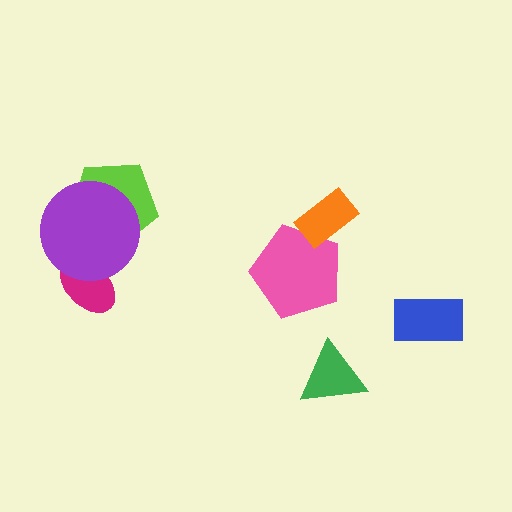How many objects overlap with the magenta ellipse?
1 object overlaps with the magenta ellipse.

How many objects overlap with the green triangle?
0 objects overlap with the green triangle.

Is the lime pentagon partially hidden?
Yes, it is partially covered by another shape.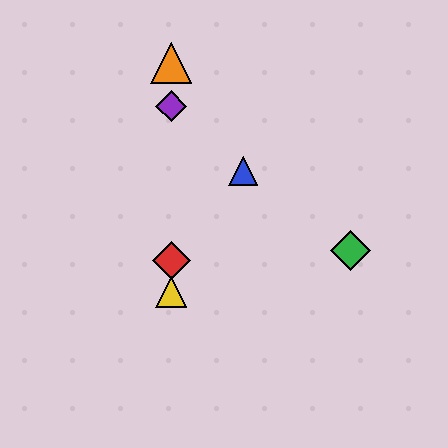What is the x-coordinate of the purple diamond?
The purple diamond is at x≈171.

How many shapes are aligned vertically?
4 shapes (the red diamond, the yellow triangle, the purple diamond, the orange triangle) are aligned vertically.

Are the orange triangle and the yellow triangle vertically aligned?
Yes, both are at x≈171.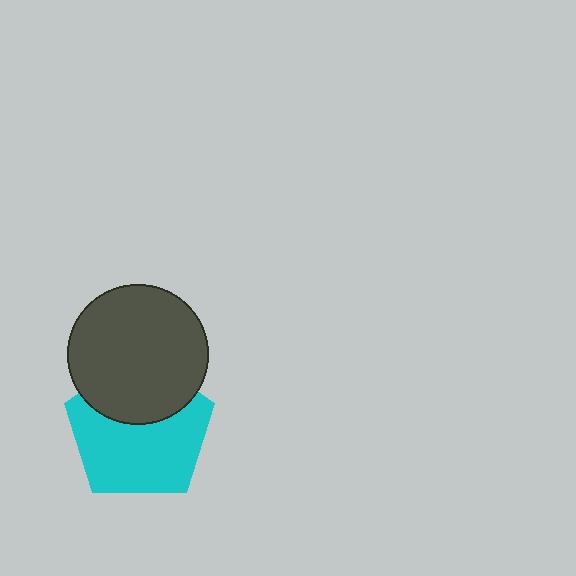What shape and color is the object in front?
The object in front is a dark gray circle.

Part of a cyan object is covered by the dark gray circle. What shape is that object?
It is a pentagon.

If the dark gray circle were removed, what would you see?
You would see the complete cyan pentagon.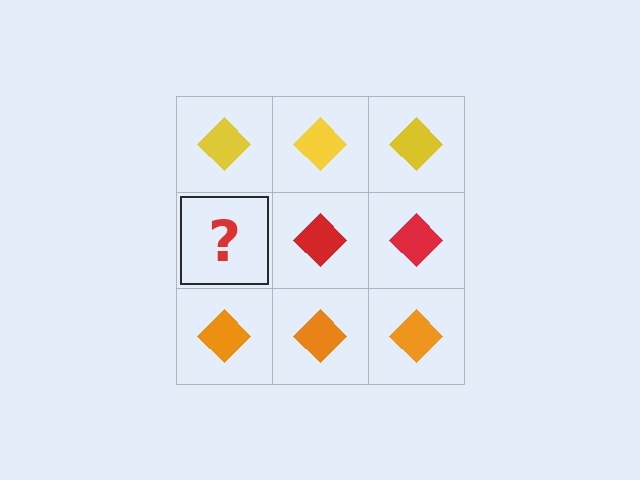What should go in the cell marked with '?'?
The missing cell should contain a red diamond.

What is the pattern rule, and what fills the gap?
The rule is that each row has a consistent color. The gap should be filled with a red diamond.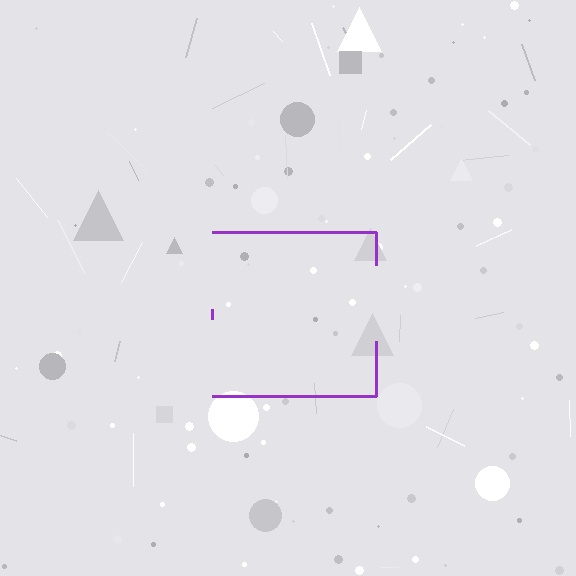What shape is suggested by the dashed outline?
The dashed outline suggests a square.